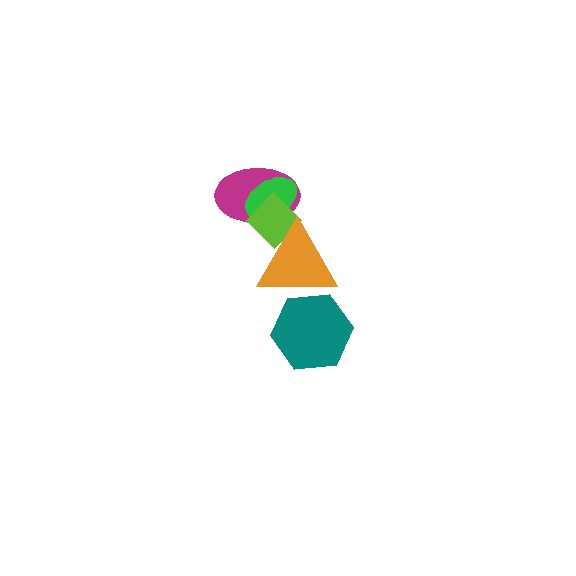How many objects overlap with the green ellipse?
2 objects overlap with the green ellipse.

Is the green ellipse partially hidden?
Yes, it is partially covered by another shape.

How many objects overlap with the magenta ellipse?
3 objects overlap with the magenta ellipse.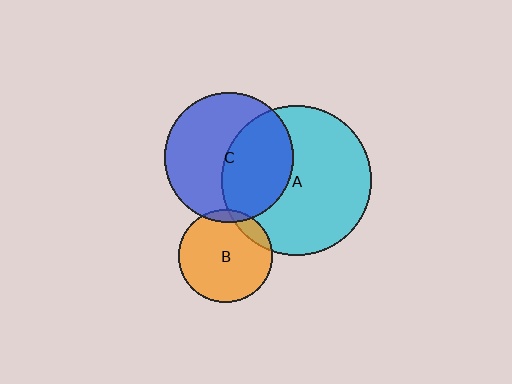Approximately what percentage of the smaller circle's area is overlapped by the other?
Approximately 10%.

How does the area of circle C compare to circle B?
Approximately 1.9 times.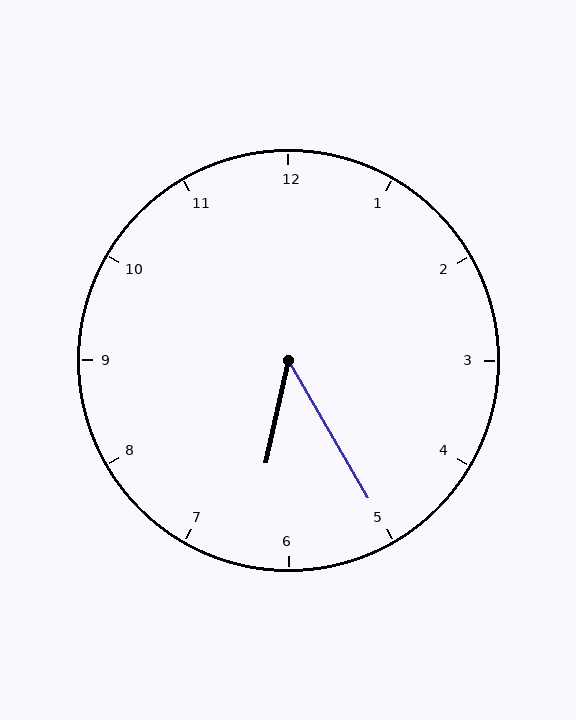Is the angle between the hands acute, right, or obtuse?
It is acute.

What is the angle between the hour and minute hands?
Approximately 42 degrees.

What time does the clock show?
6:25.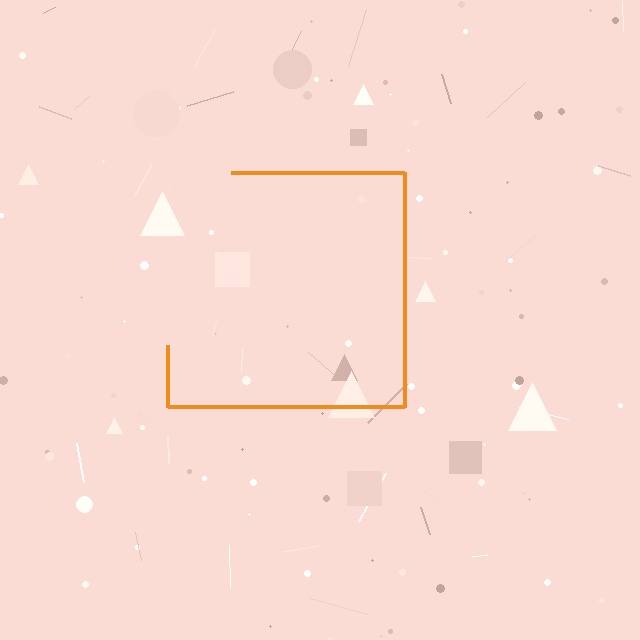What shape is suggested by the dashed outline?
The dashed outline suggests a square.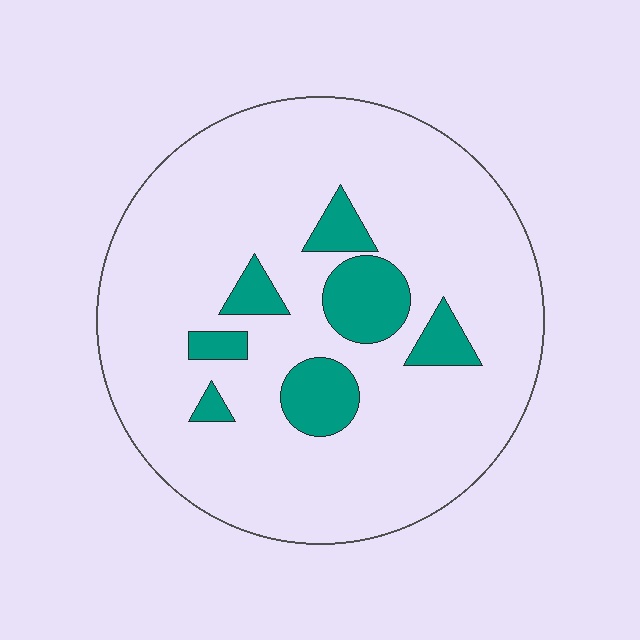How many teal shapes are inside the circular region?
7.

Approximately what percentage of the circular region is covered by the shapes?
Approximately 15%.